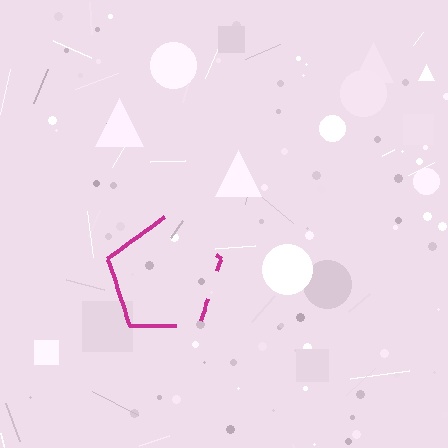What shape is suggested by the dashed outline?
The dashed outline suggests a pentagon.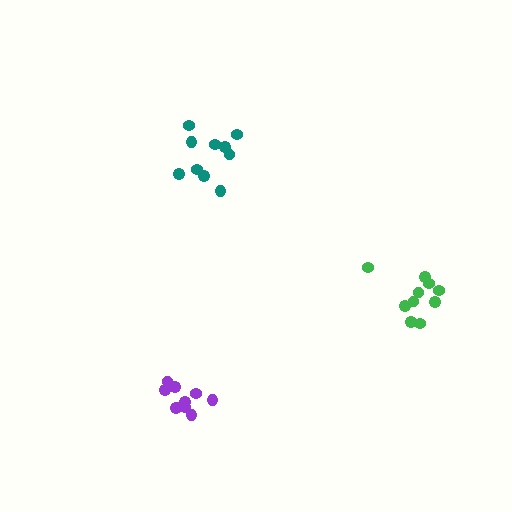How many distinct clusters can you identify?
There are 3 distinct clusters.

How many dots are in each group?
Group 1: 10 dots, Group 2: 10 dots, Group 3: 10 dots (30 total).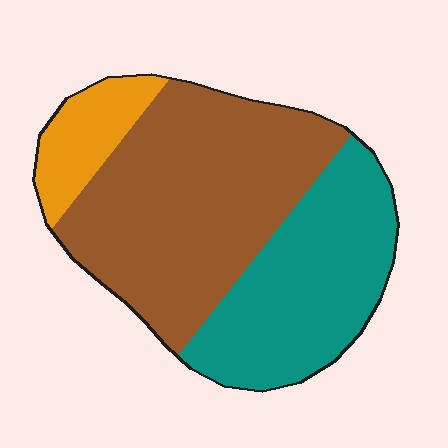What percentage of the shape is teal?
Teal takes up about three eighths (3/8) of the shape.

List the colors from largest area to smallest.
From largest to smallest: brown, teal, orange.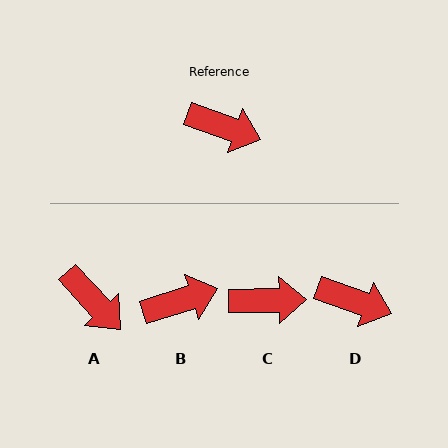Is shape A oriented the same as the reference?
No, it is off by about 28 degrees.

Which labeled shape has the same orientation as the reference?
D.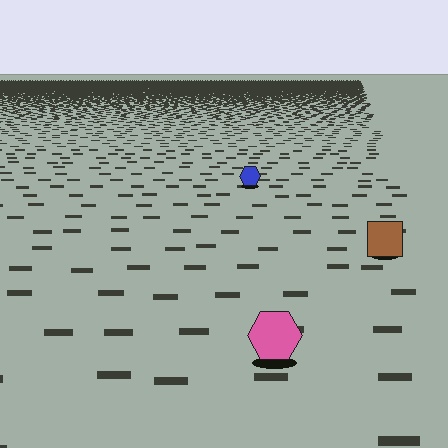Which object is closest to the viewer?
The pink hexagon is closest. The texture marks near it are larger and more spread out.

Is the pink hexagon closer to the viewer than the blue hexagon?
Yes. The pink hexagon is closer — you can tell from the texture gradient: the ground texture is coarser near it.